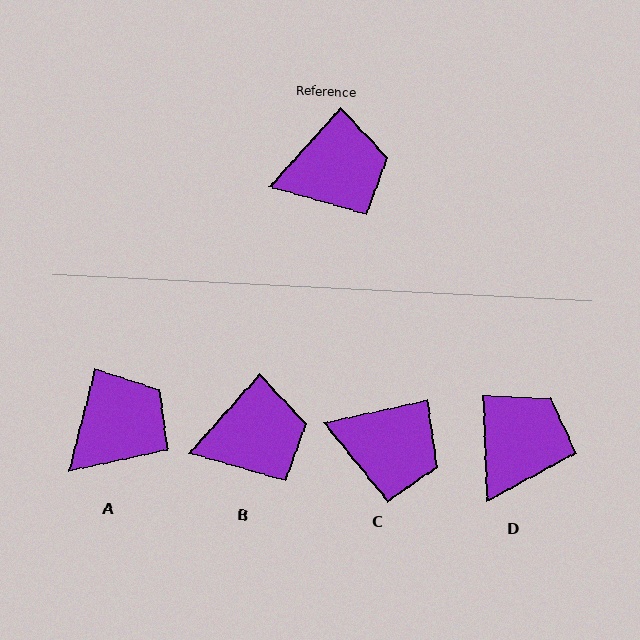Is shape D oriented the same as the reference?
No, it is off by about 45 degrees.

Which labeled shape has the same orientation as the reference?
B.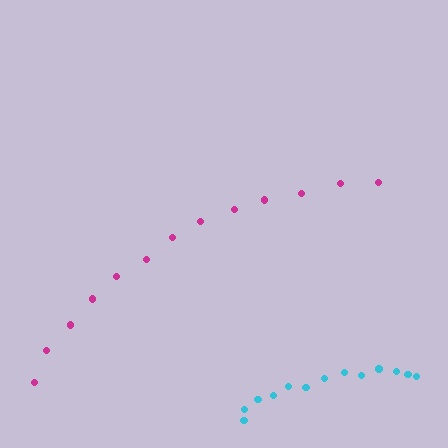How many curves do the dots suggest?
There are 2 distinct paths.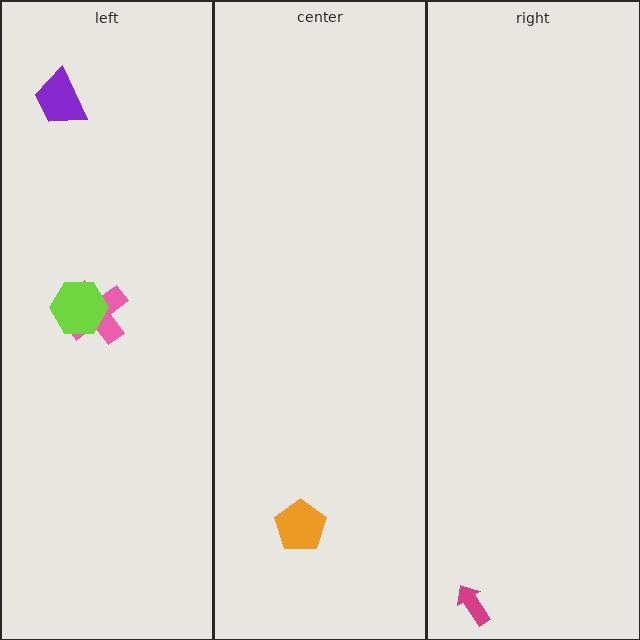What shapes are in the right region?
The magenta arrow.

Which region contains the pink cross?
The left region.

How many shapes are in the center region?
1.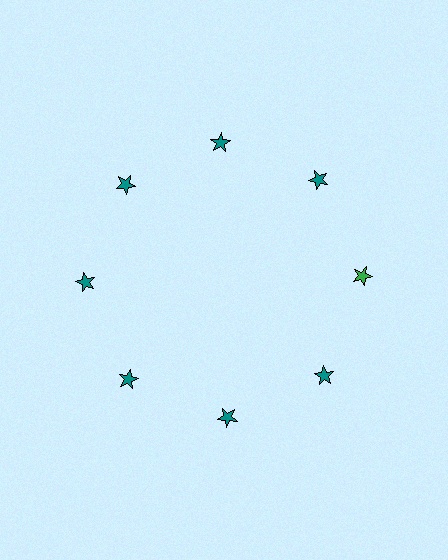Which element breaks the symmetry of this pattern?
The green star at roughly the 3 o'clock position breaks the symmetry. All other shapes are teal stars.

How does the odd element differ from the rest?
It has a different color: green instead of teal.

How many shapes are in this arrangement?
There are 8 shapes arranged in a ring pattern.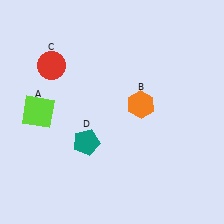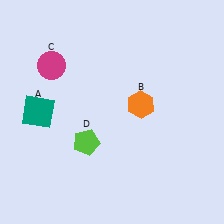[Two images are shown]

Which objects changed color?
A changed from lime to teal. C changed from red to magenta. D changed from teal to lime.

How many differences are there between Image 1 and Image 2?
There are 3 differences between the two images.